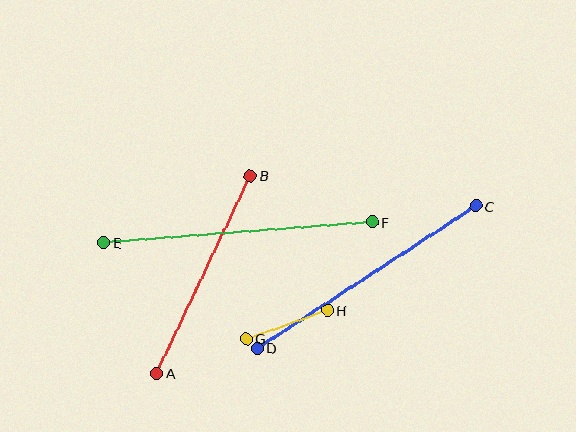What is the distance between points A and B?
The distance is approximately 219 pixels.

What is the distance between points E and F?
The distance is approximately 269 pixels.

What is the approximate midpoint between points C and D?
The midpoint is at approximately (366, 277) pixels.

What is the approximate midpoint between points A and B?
The midpoint is at approximately (203, 275) pixels.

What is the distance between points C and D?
The distance is approximately 261 pixels.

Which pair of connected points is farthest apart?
Points E and F are farthest apart.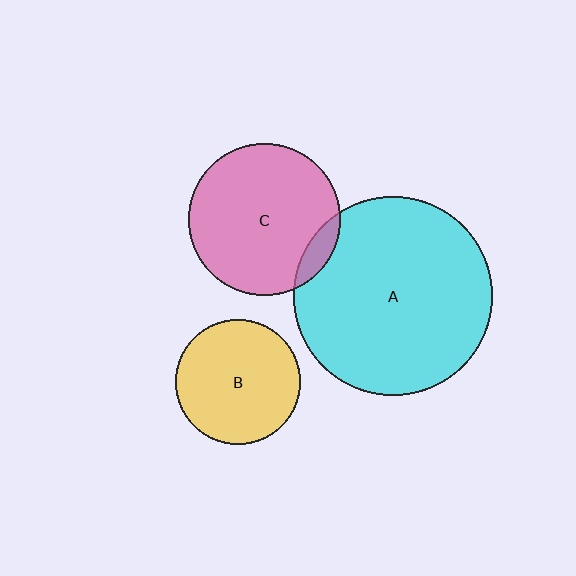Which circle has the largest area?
Circle A (cyan).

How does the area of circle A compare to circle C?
Approximately 1.7 times.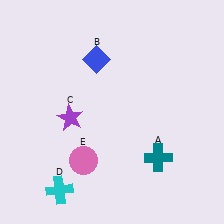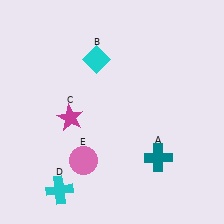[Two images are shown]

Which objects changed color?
B changed from blue to cyan. C changed from purple to magenta.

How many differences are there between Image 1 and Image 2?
There are 2 differences between the two images.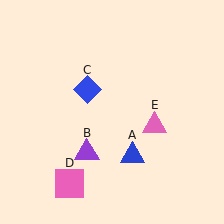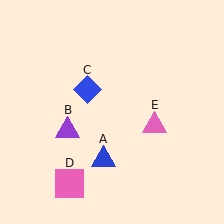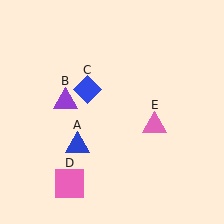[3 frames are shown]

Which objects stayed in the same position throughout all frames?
Blue diamond (object C) and pink square (object D) and pink triangle (object E) remained stationary.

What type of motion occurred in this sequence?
The blue triangle (object A), purple triangle (object B) rotated clockwise around the center of the scene.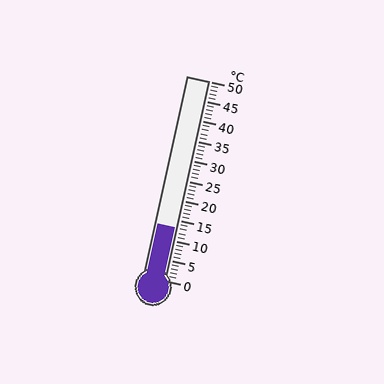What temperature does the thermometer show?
The thermometer shows approximately 13°C.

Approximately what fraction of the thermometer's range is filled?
The thermometer is filled to approximately 25% of its range.